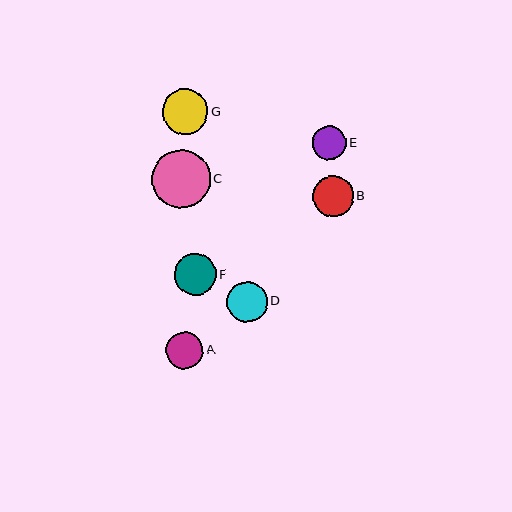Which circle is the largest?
Circle C is the largest with a size of approximately 58 pixels.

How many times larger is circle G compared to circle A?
Circle G is approximately 1.2 times the size of circle A.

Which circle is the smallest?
Circle E is the smallest with a size of approximately 34 pixels.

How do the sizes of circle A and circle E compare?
Circle A and circle E are approximately the same size.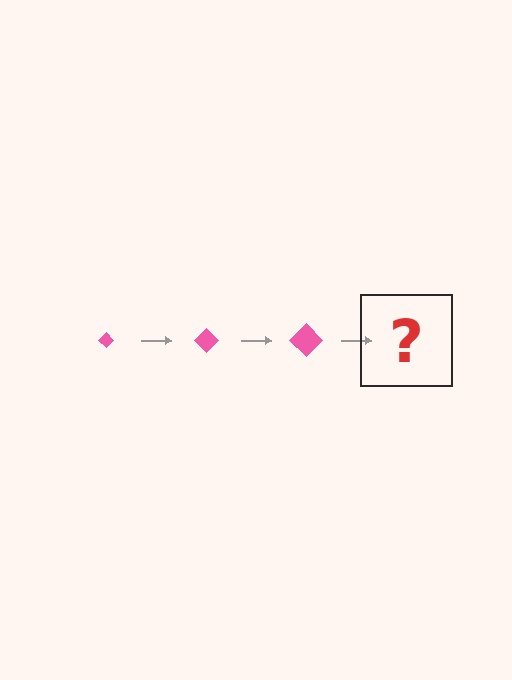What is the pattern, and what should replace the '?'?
The pattern is that the diamond gets progressively larger each step. The '?' should be a pink diamond, larger than the previous one.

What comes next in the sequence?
The next element should be a pink diamond, larger than the previous one.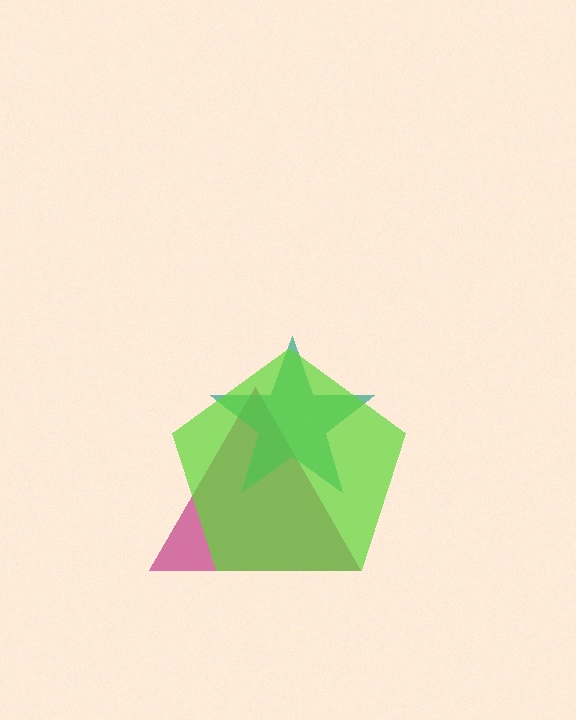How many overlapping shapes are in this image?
There are 3 overlapping shapes in the image.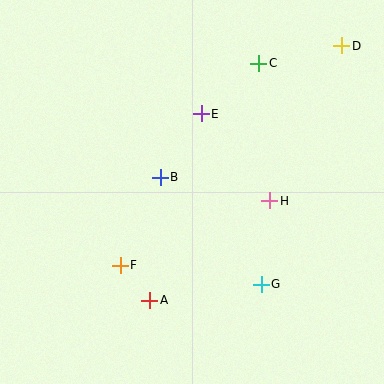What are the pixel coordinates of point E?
Point E is at (201, 114).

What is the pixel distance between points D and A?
The distance between D and A is 319 pixels.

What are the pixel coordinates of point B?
Point B is at (160, 177).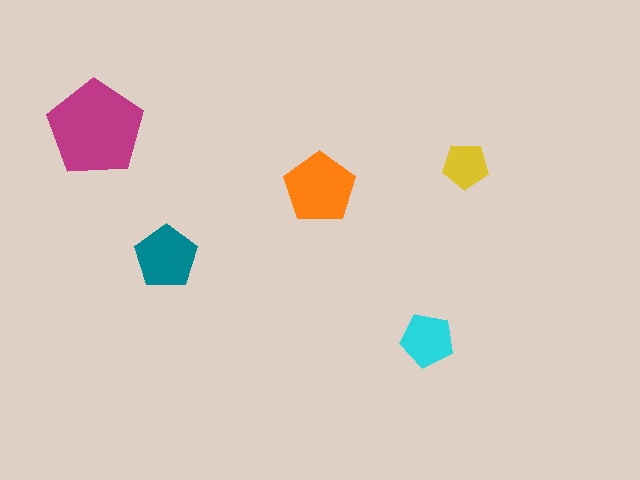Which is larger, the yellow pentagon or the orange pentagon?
The orange one.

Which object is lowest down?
The cyan pentagon is bottommost.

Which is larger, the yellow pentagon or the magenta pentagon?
The magenta one.